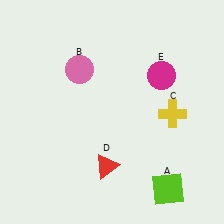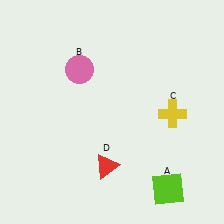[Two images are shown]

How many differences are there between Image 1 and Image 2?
There is 1 difference between the two images.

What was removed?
The magenta circle (E) was removed in Image 2.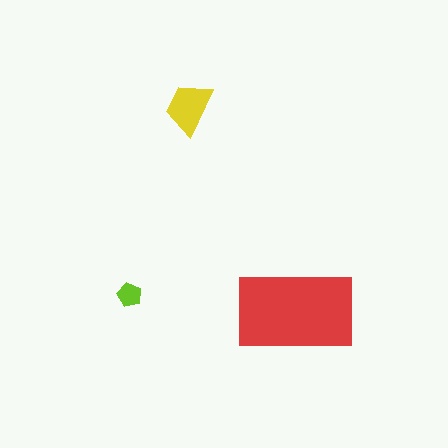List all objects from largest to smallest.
The red rectangle, the yellow trapezoid, the lime pentagon.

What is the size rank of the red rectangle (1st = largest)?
1st.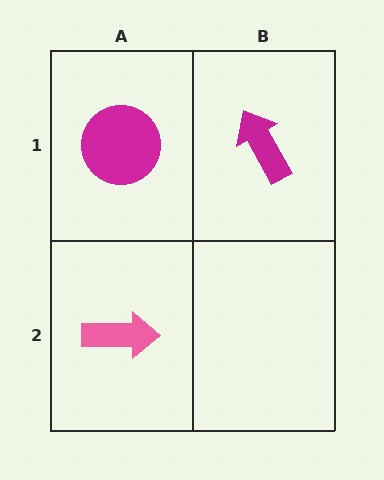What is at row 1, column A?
A magenta circle.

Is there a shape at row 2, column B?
No, that cell is empty.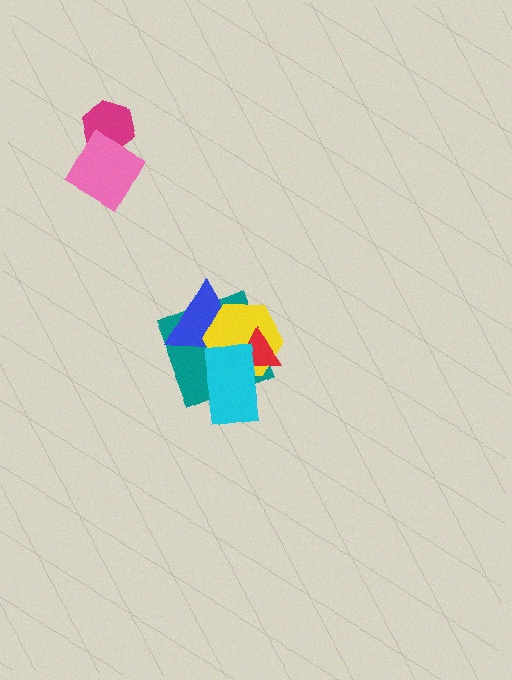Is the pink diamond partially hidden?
No, no other shape covers it.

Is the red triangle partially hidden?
Yes, it is partially covered by another shape.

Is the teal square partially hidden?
Yes, it is partially covered by another shape.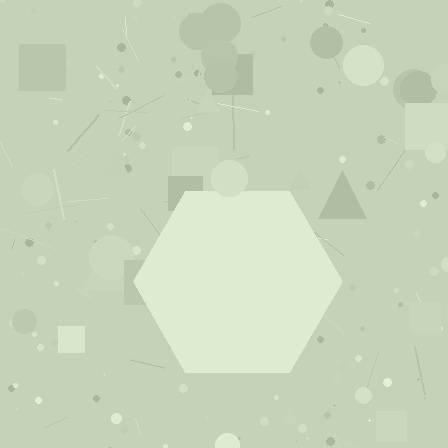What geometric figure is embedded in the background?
A hexagon is embedded in the background.